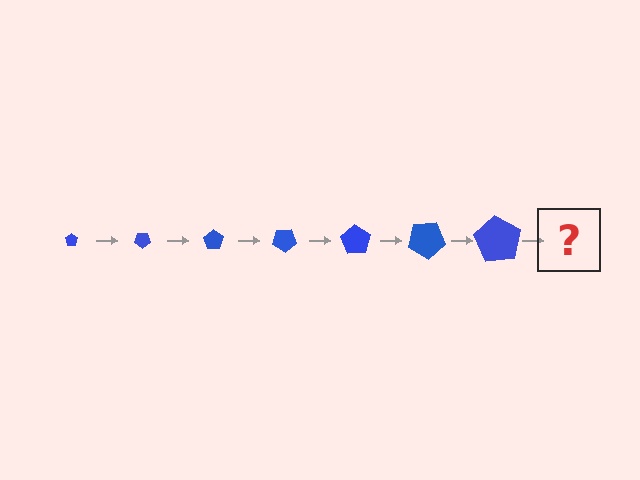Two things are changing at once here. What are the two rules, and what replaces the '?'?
The two rules are that the pentagon grows larger each step and it rotates 35 degrees each step. The '?' should be a pentagon, larger than the previous one and rotated 245 degrees from the start.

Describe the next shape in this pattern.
It should be a pentagon, larger than the previous one and rotated 245 degrees from the start.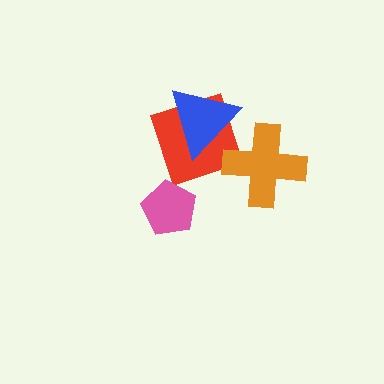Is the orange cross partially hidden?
No, no other shape covers it.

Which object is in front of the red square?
The blue triangle is in front of the red square.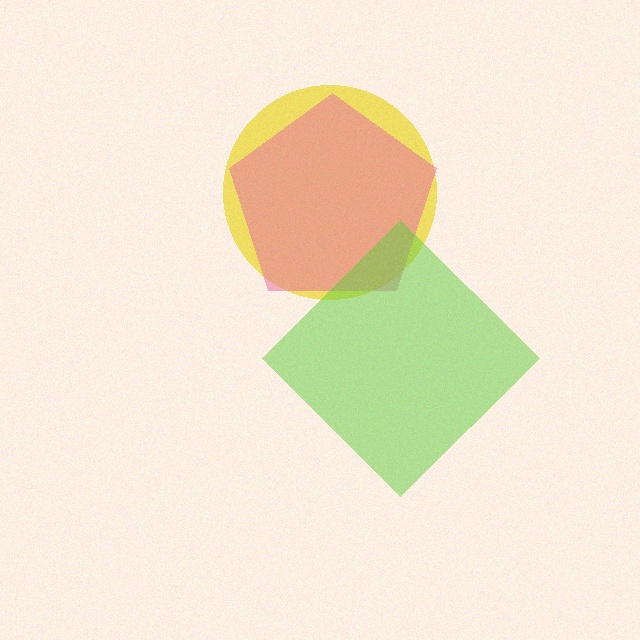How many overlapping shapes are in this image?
There are 3 overlapping shapes in the image.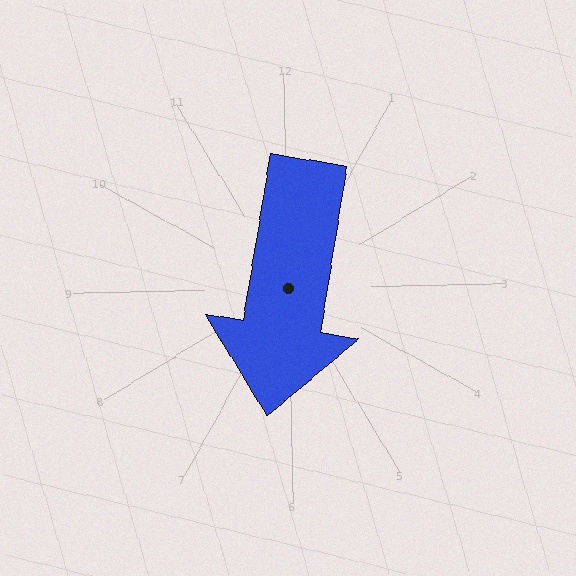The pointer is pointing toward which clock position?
Roughly 6 o'clock.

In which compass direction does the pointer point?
South.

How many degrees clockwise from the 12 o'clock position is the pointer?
Approximately 190 degrees.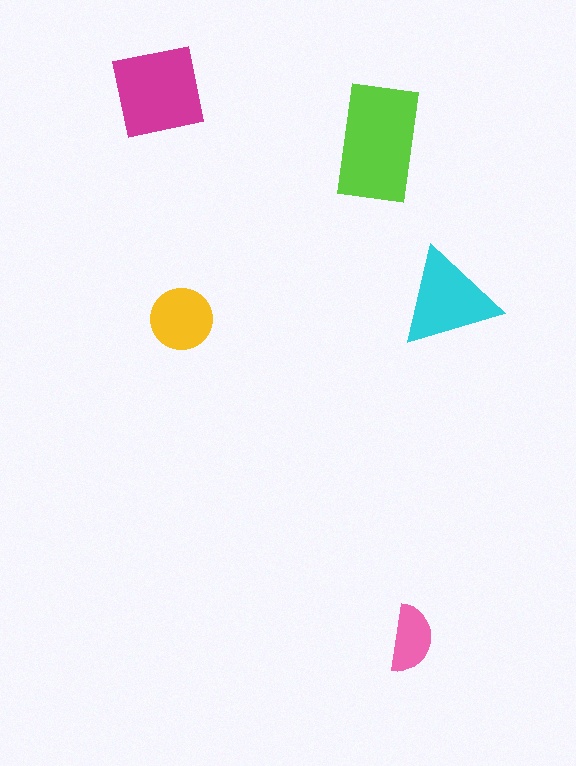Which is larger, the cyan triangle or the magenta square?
The magenta square.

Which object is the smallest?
The pink semicircle.